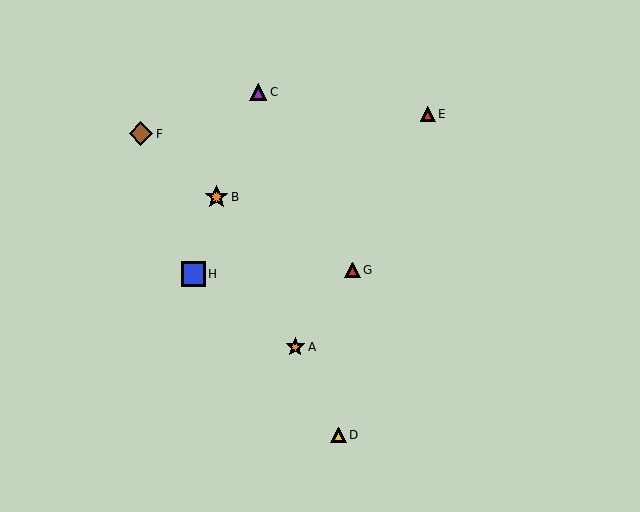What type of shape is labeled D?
Shape D is a yellow triangle.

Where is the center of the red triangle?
The center of the red triangle is at (353, 270).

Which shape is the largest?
The blue square (labeled H) is the largest.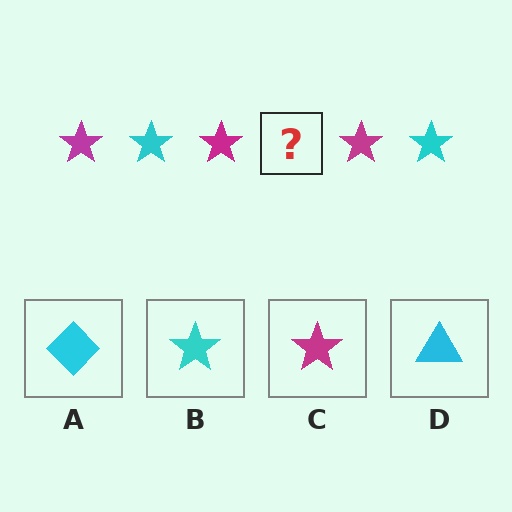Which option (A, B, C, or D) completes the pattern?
B.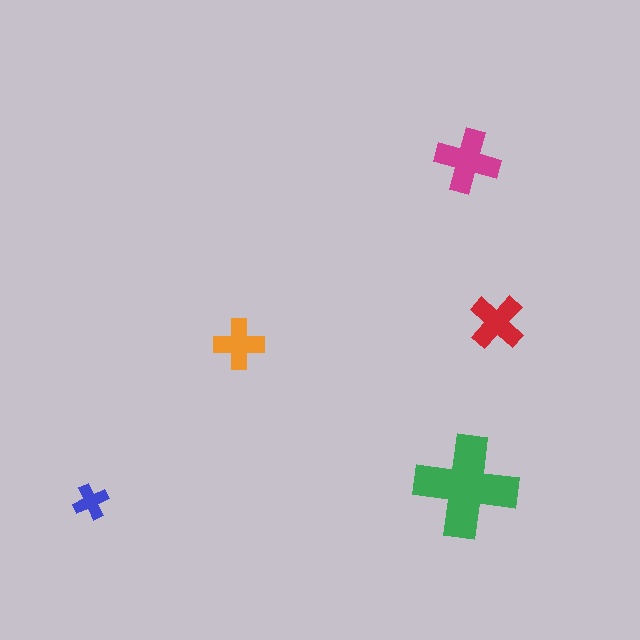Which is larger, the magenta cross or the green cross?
The green one.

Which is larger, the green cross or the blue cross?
The green one.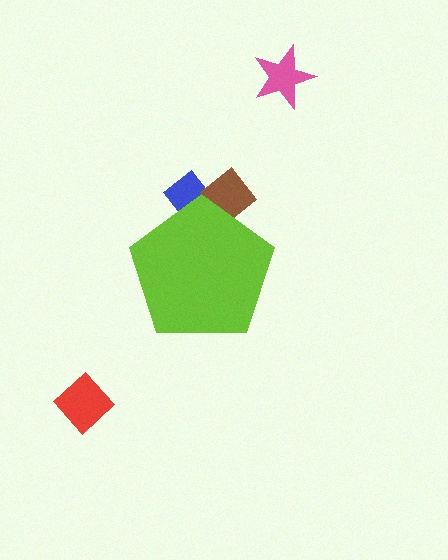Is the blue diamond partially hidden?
Yes, the blue diamond is partially hidden behind the lime pentagon.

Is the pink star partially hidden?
No, the pink star is fully visible.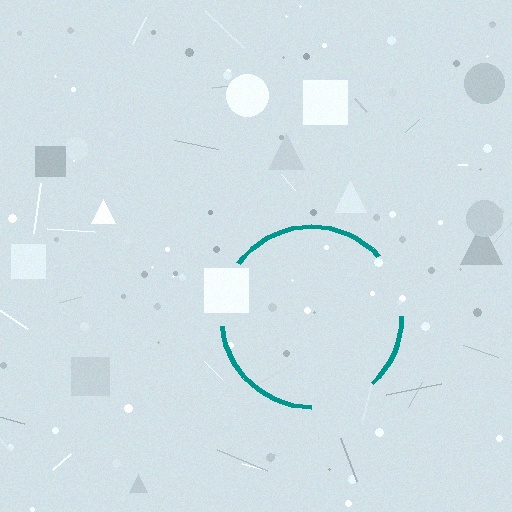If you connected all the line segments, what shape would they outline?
They would outline a circle.